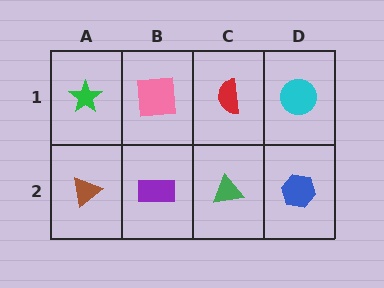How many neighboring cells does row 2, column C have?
3.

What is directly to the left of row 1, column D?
A red semicircle.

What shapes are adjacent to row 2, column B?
A pink square (row 1, column B), a brown triangle (row 2, column A), a green triangle (row 2, column C).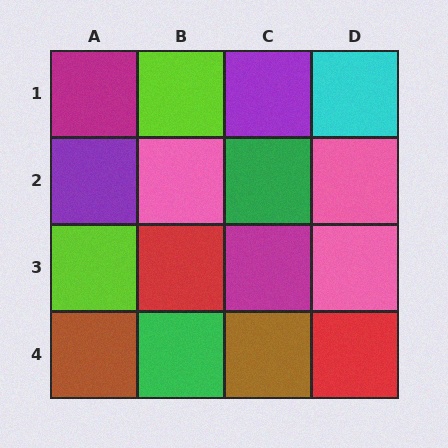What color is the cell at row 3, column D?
Pink.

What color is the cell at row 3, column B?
Red.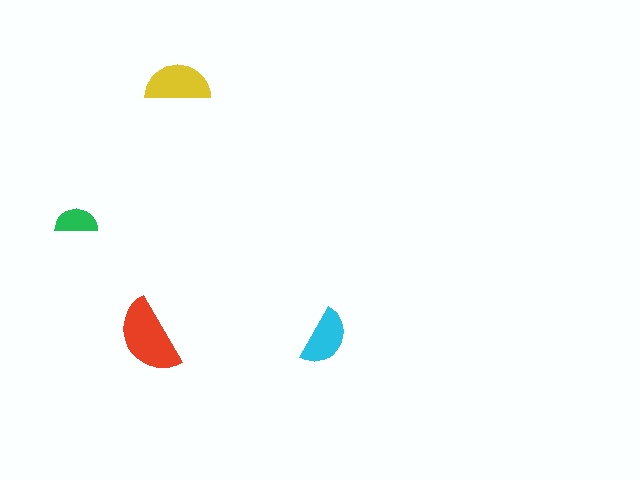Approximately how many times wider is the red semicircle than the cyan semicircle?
About 1.5 times wider.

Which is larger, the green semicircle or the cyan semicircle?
The cyan one.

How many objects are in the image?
There are 4 objects in the image.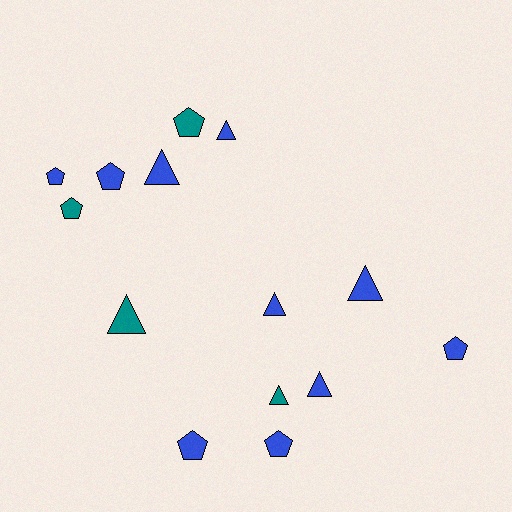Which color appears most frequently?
Blue, with 10 objects.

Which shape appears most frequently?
Pentagon, with 7 objects.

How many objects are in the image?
There are 14 objects.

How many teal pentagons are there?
There are 2 teal pentagons.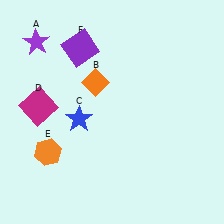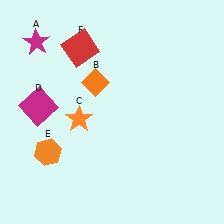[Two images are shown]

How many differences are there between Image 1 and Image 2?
There are 3 differences between the two images.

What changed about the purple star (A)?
In Image 1, A is purple. In Image 2, it changed to magenta.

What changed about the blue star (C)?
In Image 1, C is blue. In Image 2, it changed to orange.